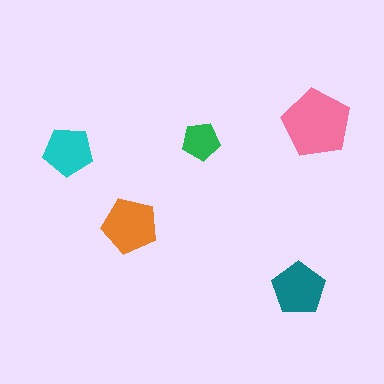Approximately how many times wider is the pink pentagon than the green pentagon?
About 2 times wider.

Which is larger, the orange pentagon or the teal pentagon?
The orange one.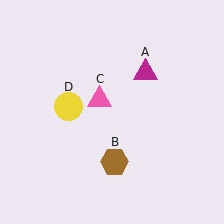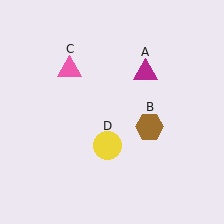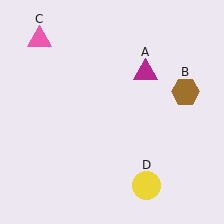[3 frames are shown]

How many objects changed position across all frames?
3 objects changed position: brown hexagon (object B), pink triangle (object C), yellow circle (object D).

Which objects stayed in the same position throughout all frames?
Magenta triangle (object A) remained stationary.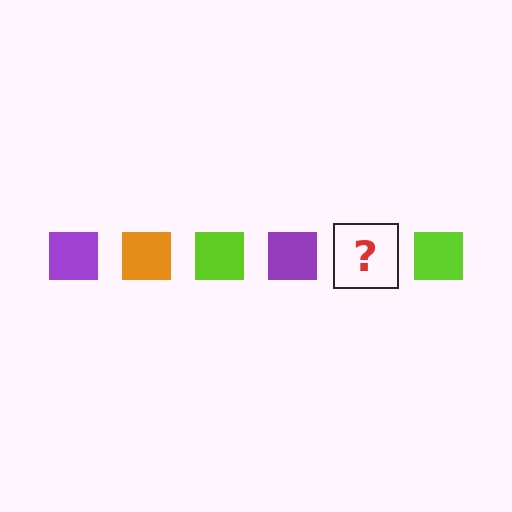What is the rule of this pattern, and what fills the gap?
The rule is that the pattern cycles through purple, orange, lime squares. The gap should be filled with an orange square.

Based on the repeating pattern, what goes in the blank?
The blank should be an orange square.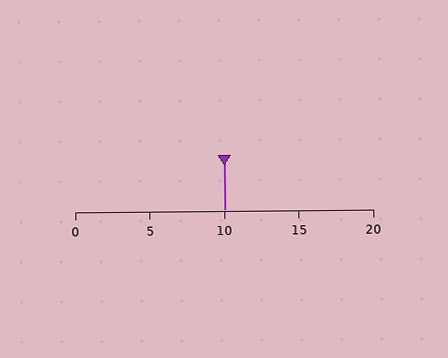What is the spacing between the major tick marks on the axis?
The major ticks are spaced 5 apart.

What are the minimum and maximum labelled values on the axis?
The axis runs from 0 to 20.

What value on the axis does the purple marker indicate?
The marker indicates approximately 10.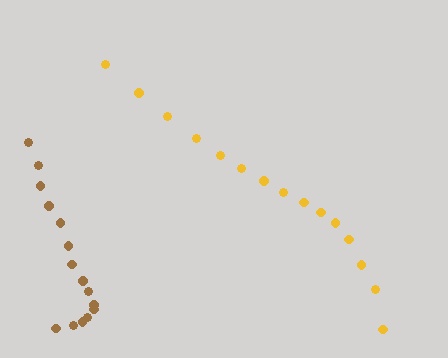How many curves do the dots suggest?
There are 2 distinct paths.